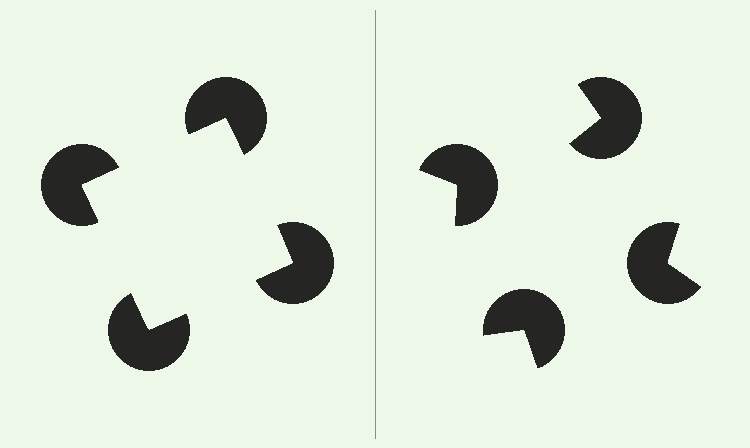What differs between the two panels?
The pac-man discs are positioned identically on both sides; only the wedge orientations differ. On the left they align to a square; on the right they are misaligned.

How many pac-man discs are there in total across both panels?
8 — 4 on each side.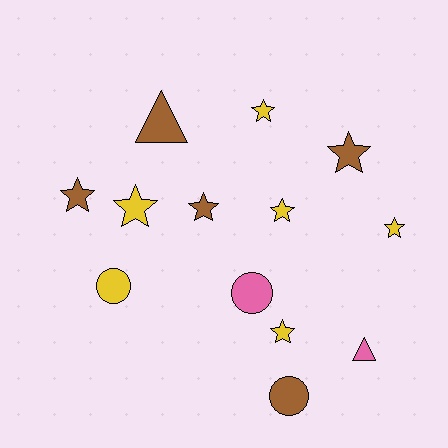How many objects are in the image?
There are 13 objects.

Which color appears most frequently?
Yellow, with 6 objects.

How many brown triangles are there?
There is 1 brown triangle.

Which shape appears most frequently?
Star, with 8 objects.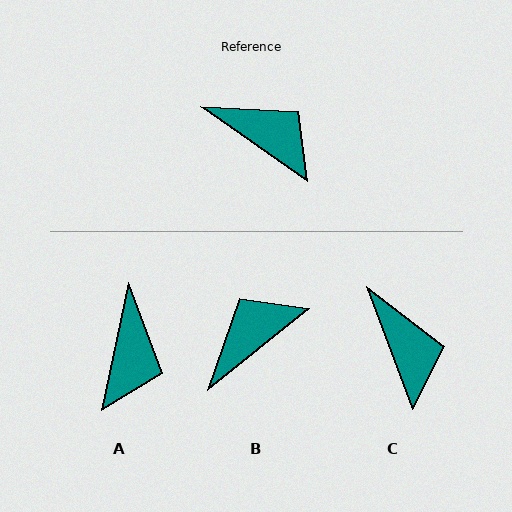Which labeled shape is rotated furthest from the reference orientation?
B, about 74 degrees away.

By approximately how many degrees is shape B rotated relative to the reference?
Approximately 74 degrees counter-clockwise.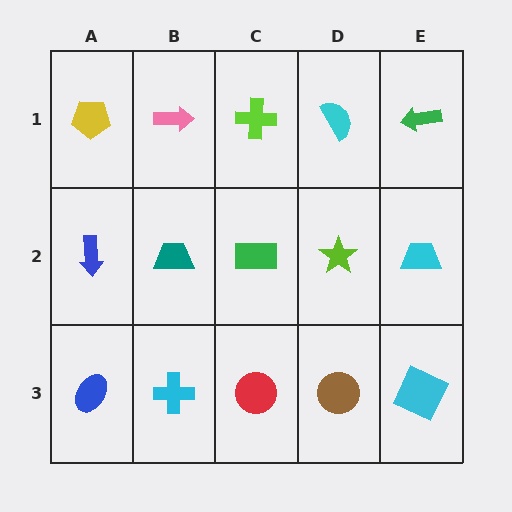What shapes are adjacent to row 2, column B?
A pink arrow (row 1, column B), a cyan cross (row 3, column B), a blue arrow (row 2, column A), a green rectangle (row 2, column C).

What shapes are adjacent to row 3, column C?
A green rectangle (row 2, column C), a cyan cross (row 3, column B), a brown circle (row 3, column D).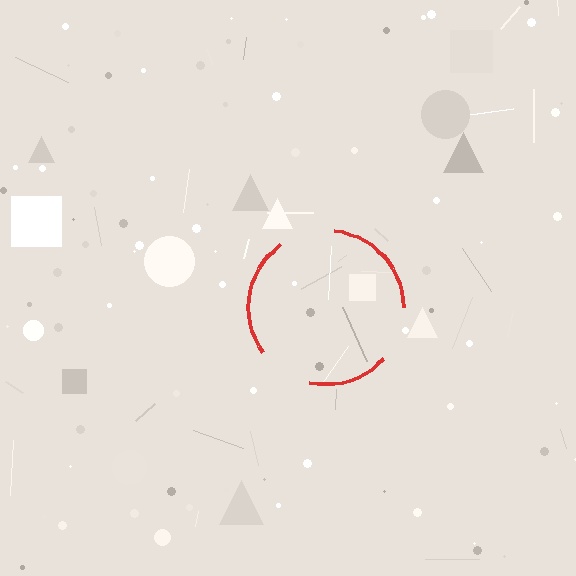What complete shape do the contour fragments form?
The contour fragments form a circle.